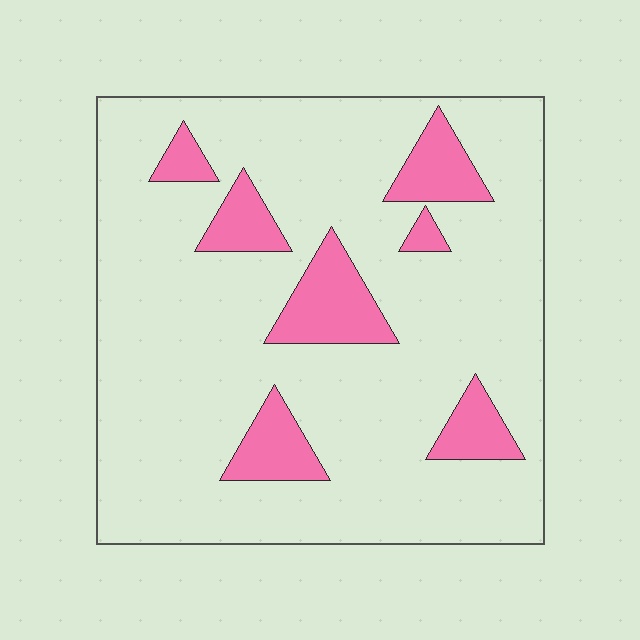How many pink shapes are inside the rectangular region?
7.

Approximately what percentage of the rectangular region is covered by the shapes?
Approximately 15%.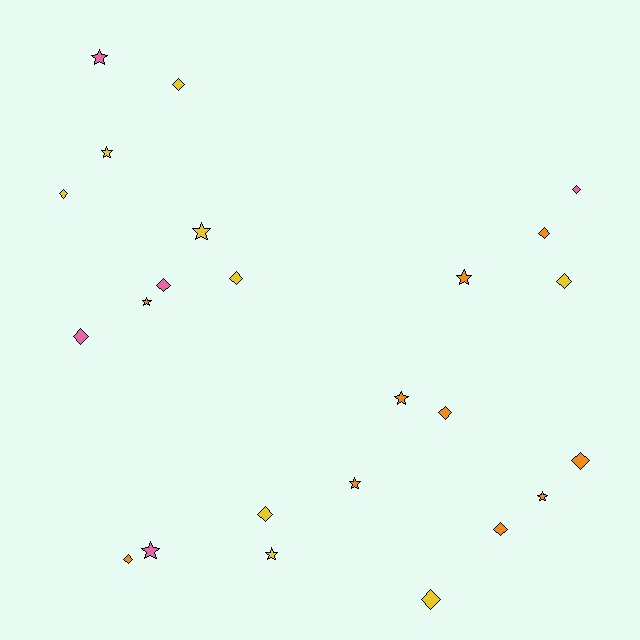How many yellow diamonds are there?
There are 6 yellow diamonds.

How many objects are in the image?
There are 24 objects.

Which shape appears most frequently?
Diamond, with 14 objects.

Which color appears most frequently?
Orange, with 10 objects.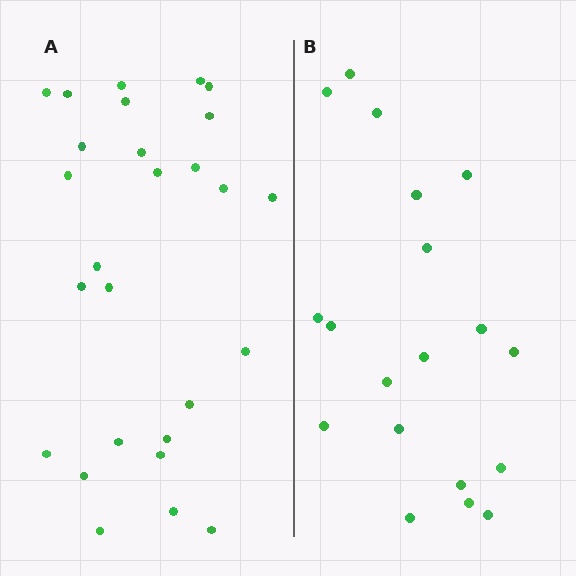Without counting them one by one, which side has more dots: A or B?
Region A (the left region) has more dots.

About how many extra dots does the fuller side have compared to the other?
Region A has roughly 8 or so more dots than region B.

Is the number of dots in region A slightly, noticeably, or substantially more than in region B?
Region A has noticeably more, but not dramatically so. The ratio is roughly 1.4 to 1.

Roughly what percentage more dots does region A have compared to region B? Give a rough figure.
About 40% more.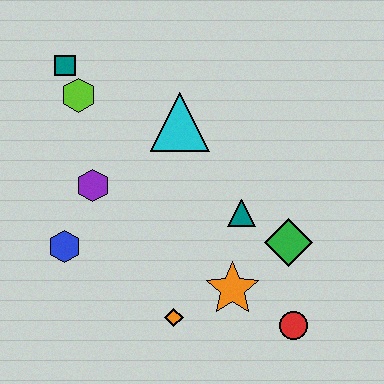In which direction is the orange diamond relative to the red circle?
The orange diamond is to the left of the red circle.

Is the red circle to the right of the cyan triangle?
Yes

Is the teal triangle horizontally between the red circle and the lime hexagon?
Yes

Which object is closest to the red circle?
The orange star is closest to the red circle.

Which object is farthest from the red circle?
The teal square is farthest from the red circle.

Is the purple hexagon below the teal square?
Yes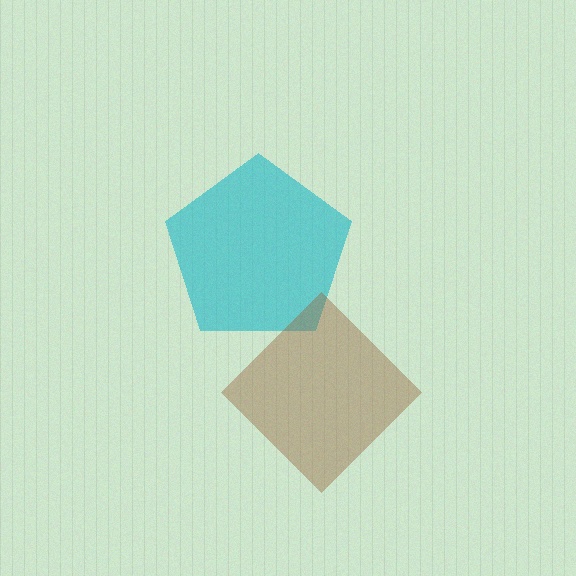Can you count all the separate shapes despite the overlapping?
Yes, there are 2 separate shapes.